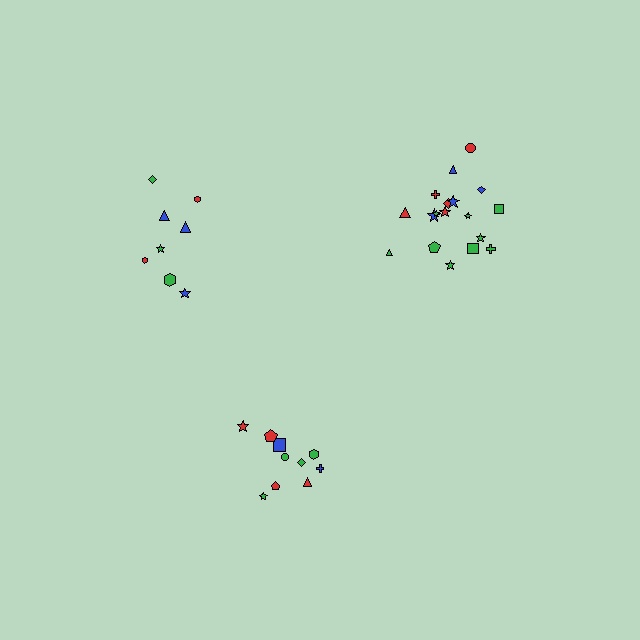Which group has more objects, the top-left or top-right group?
The top-right group.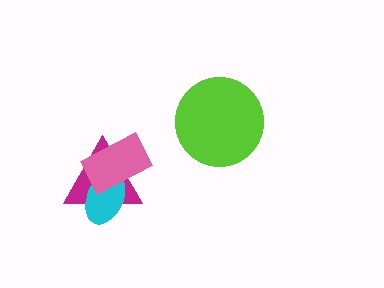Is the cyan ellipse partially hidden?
Yes, it is partially covered by another shape.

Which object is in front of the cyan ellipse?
The pink rectangle is in front of the cyan ellipse.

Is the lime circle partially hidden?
No, no other shape covers it.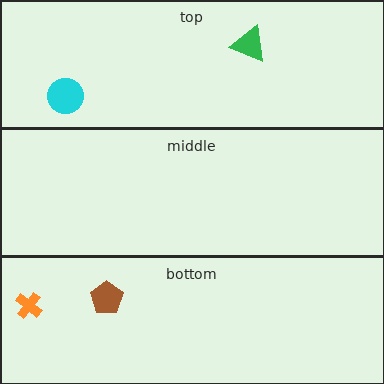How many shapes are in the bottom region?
2.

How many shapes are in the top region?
2.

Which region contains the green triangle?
The top region.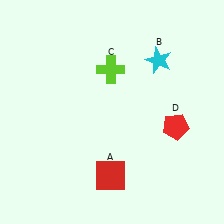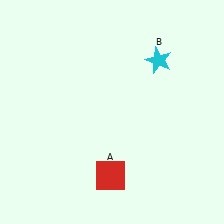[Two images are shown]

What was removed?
The red pentagon (D), the lime cross (C) were removed in Image 2.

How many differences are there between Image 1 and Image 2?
There are 2 differences between the two images.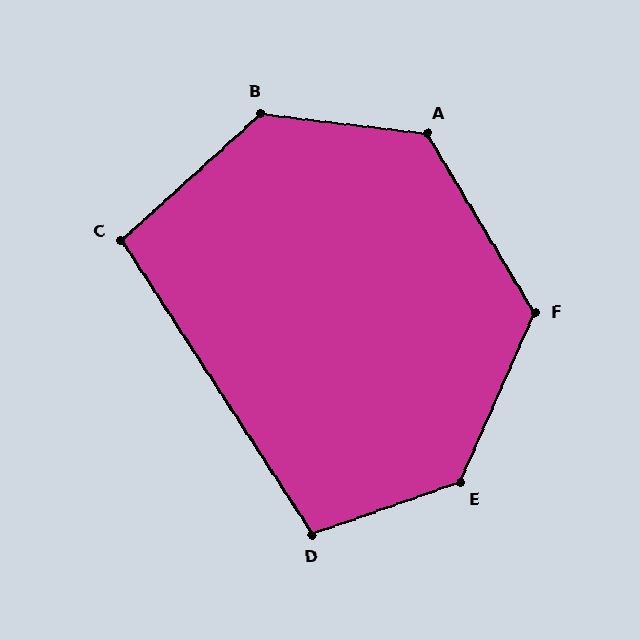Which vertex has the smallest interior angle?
C, at approximately 99 degrees.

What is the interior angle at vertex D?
Approximately 104 degrees (obtuse).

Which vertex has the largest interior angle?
E, at approximately 133 degrees.